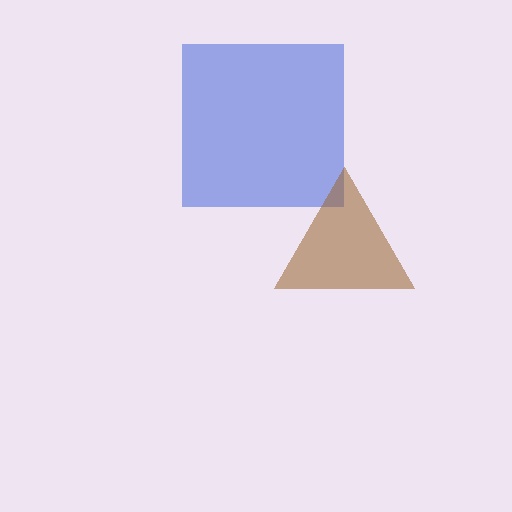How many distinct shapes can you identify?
There are 2 distinct shapes: a blue square, a brown triangle.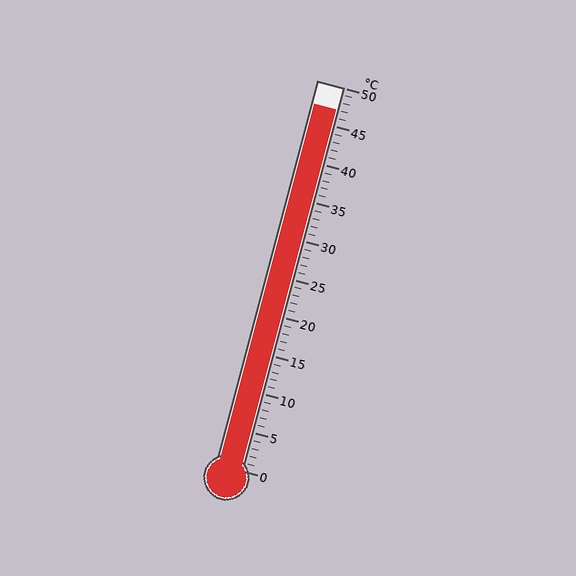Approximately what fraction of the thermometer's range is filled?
The thermometer is filled to approximately 95% of its range.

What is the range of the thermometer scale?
The thermometer scale ranges from 0°C to 50°C.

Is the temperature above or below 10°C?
The temperature is above 10°C.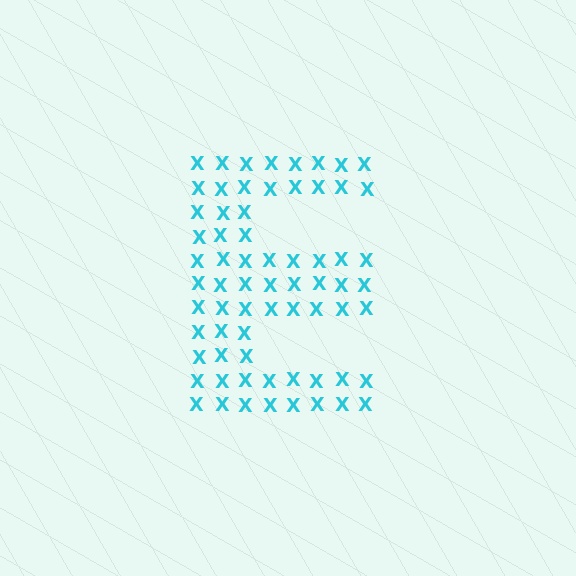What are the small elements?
The small elements are letter X's.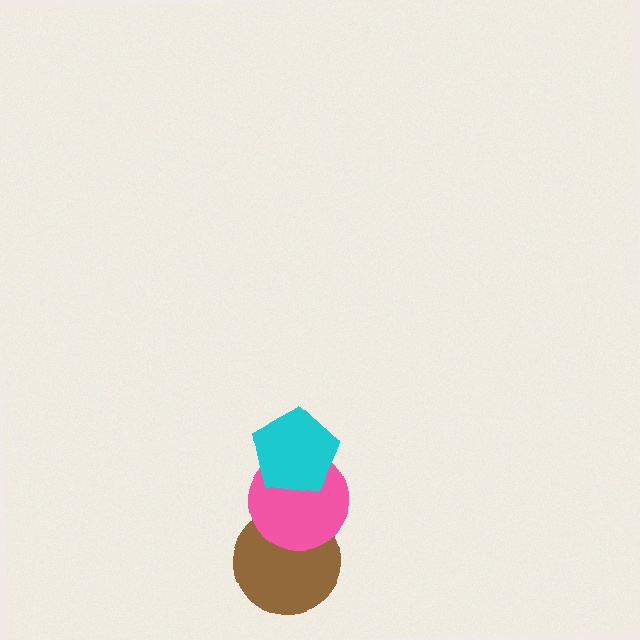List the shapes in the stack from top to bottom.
From top to bottom: the cyan pentagon, the pink circle, the brown circle.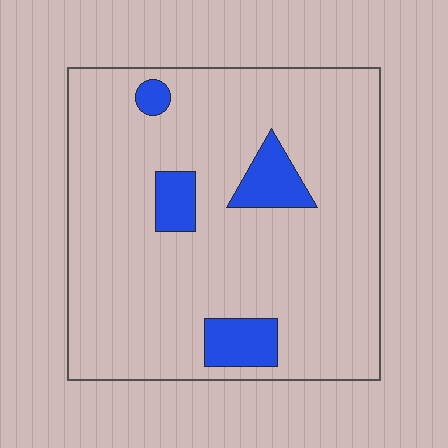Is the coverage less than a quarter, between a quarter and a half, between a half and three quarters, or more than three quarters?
Less than a quarter.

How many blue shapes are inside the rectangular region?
4.